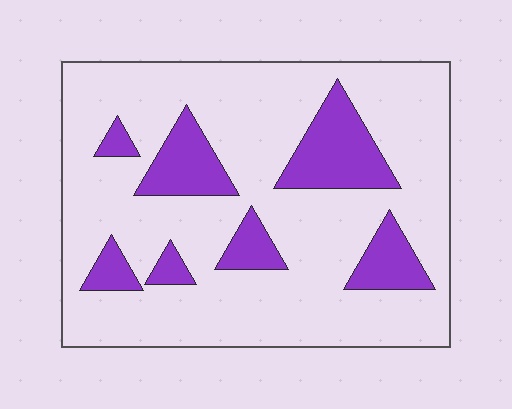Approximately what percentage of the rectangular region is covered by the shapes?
Approximately 20%.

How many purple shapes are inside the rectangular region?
7.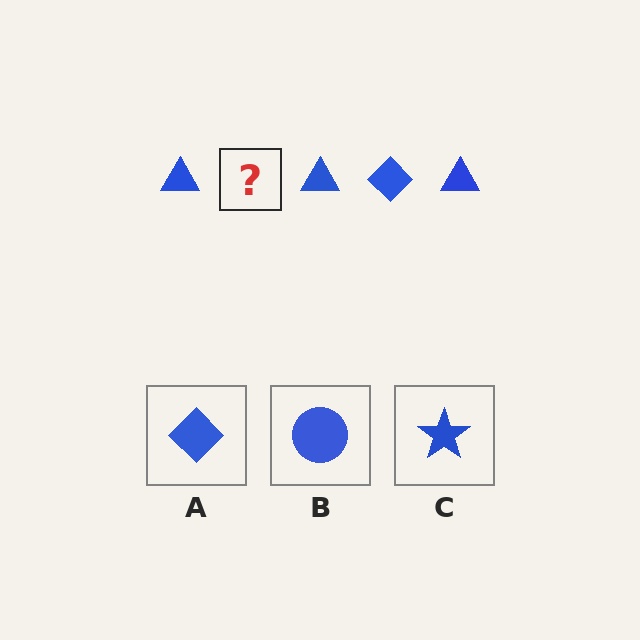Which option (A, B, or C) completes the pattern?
A.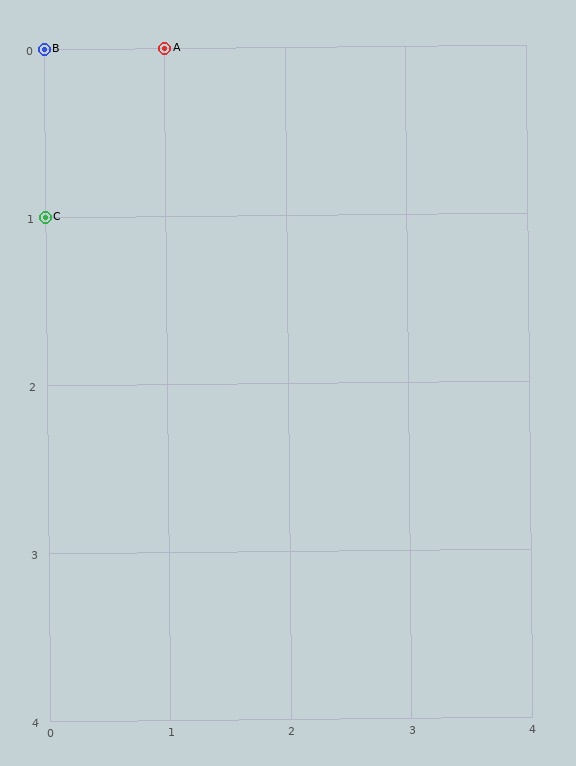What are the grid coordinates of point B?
Point B is at grid coordinates (0, 0).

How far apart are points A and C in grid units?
Points A and C are 1 column and 1 row apart (about 1.4 grid units diagonally).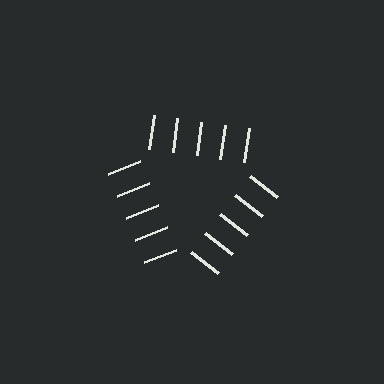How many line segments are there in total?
15 — 5 along each of the 3 edges.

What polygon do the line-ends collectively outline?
An illusory triangle — the line segments terminate on its edges but no continuous stroke is drawn.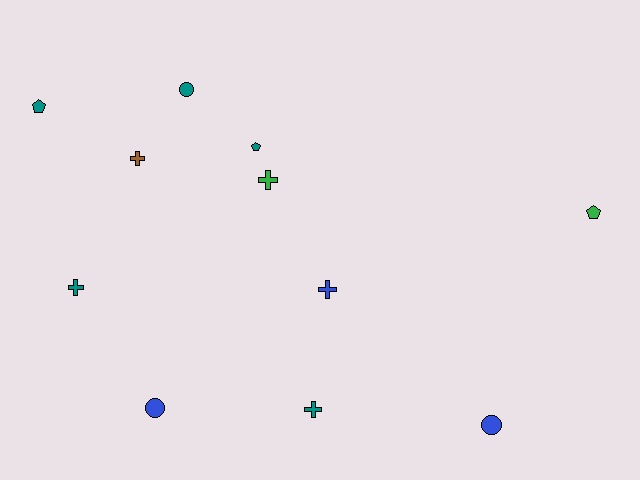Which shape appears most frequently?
Cross, with 5 objects.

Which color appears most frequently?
Teal, with 5 objects.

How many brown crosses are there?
There is 1 brown cross.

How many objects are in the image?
There are 11 objects.